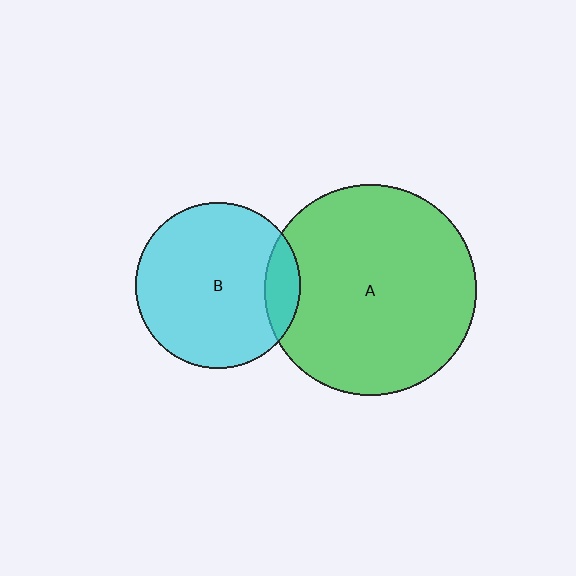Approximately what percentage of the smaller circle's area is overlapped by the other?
Approximately 10%.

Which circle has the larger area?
Circle A (green).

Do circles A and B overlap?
Yes.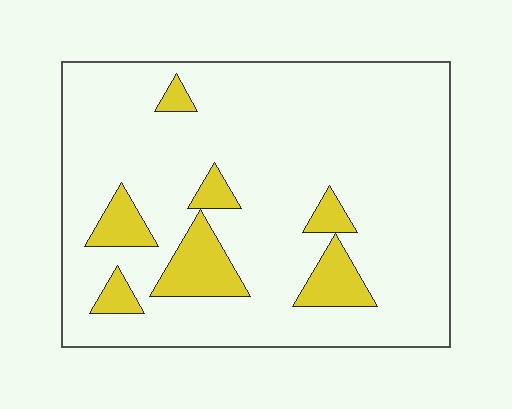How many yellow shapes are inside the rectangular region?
7.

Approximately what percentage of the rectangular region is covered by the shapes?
Approximately 15%.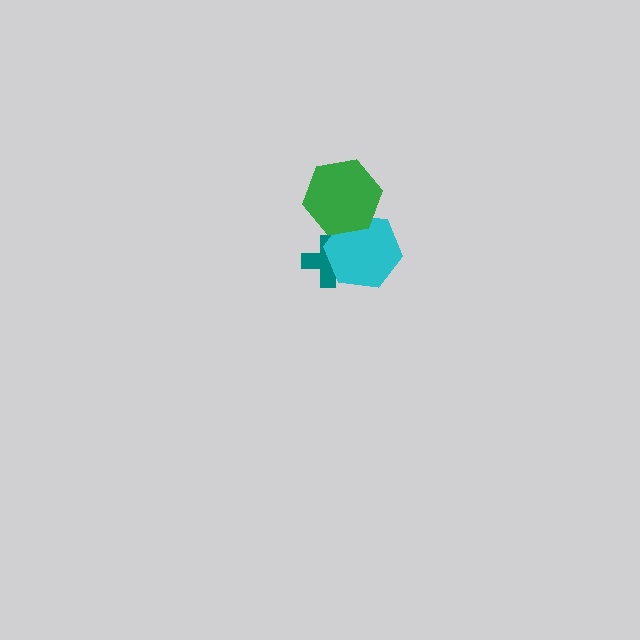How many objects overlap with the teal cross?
1 object overlaps with the teal cross.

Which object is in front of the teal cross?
The cyan hexagon is in front of the teal cross.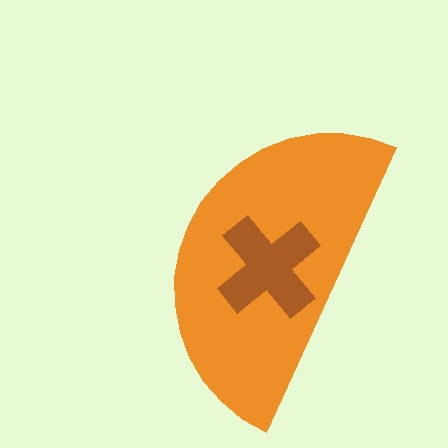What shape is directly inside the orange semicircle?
The brown cross.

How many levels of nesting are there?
2.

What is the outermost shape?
The orange semicircle.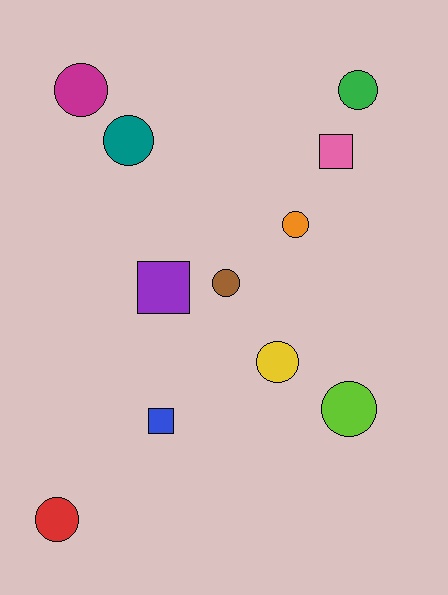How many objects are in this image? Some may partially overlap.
There are 11 objects.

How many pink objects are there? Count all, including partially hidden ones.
There is 1 pink object.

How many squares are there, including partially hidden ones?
There are 3 squares.